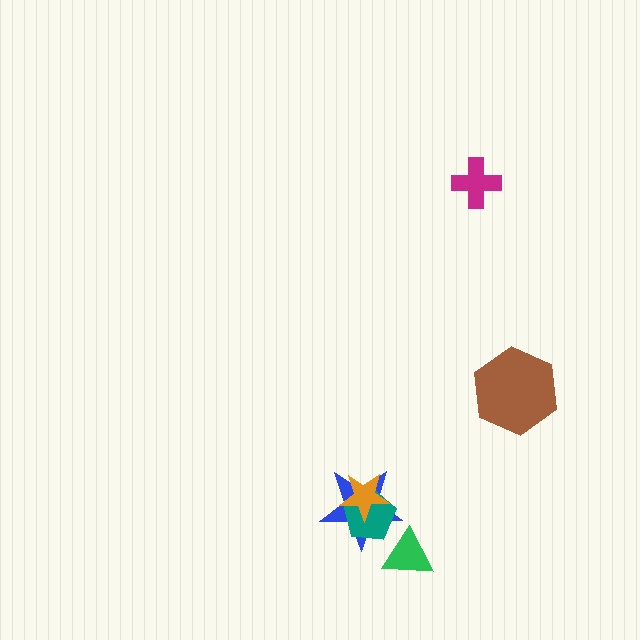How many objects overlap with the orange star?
2 objects overlap with the orange star.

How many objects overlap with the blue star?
2 objects overlap with the blue star.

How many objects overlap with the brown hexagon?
0 objects overlap with the brown hexagon.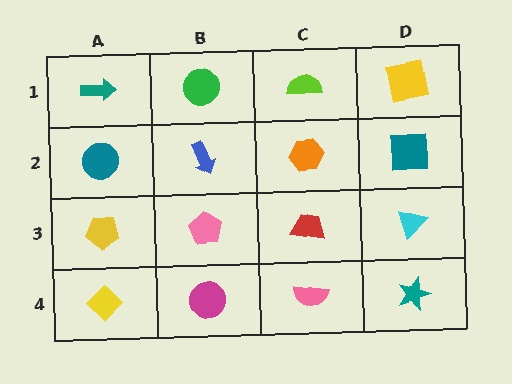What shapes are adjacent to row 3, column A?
A teal circle (row 2, column A), a yellow diamond (row 4, column A), a pink pentagon (row 3, column B).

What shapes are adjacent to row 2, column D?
A yellow square (row 1, column D), a cyan triangle (row 3, column D), an orange hexagon (row 2, column C).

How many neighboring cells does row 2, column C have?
4.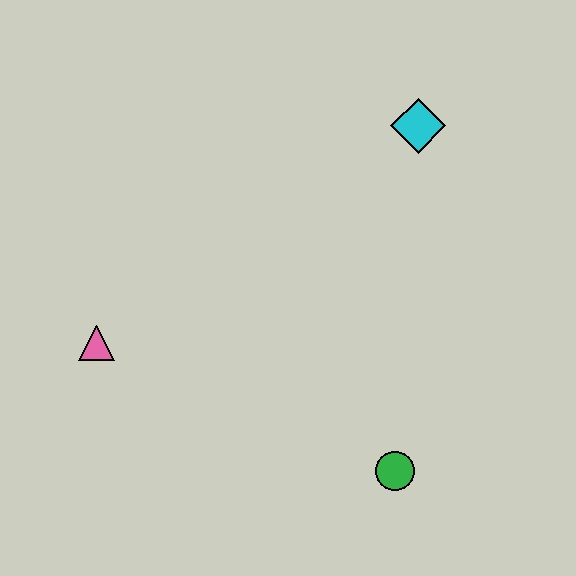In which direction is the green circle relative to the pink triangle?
The green circle is to the right of the pink triangle.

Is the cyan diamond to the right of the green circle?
Yes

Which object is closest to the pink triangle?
The green circle is closest to the pink triangle.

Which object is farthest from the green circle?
The cyan diamond is farthest from the green circle.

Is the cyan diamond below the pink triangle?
No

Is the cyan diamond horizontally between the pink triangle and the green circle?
No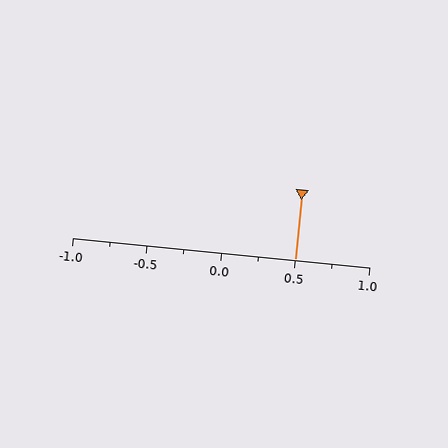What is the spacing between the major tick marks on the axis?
The major ticks are spaced 0.5 apart.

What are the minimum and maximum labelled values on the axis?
The axis runs from -1.0 to 1.0.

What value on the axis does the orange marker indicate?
The marker indicates approximately 0.5.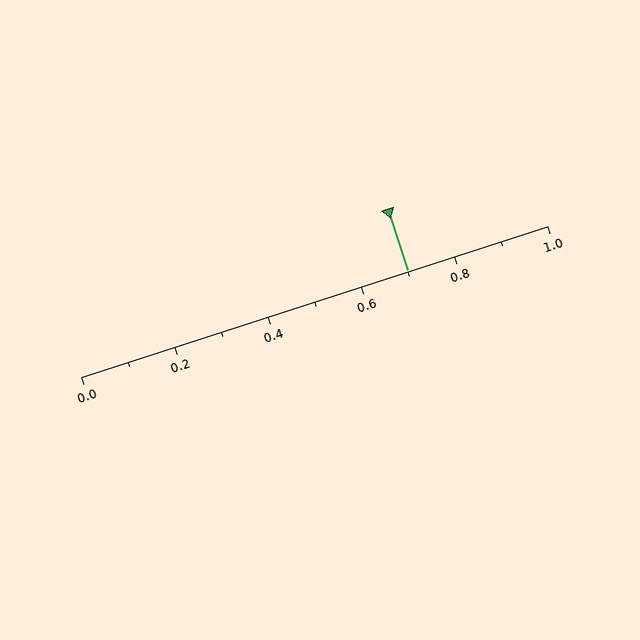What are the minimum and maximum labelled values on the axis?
The axis runs from 0.0 to 1.0.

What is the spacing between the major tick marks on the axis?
The major ticks are spaced 0.2 apart.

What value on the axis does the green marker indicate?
The marker indicates approximately 0.7.